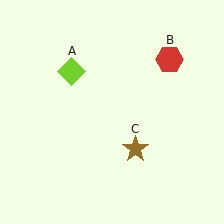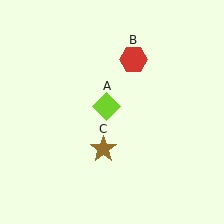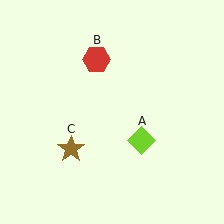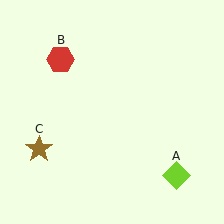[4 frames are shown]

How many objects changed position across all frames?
3 objects changed position: lime diamond (object A), red hexagon (object B), brown star (object C).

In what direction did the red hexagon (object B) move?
The red hexagon (object B) moved left.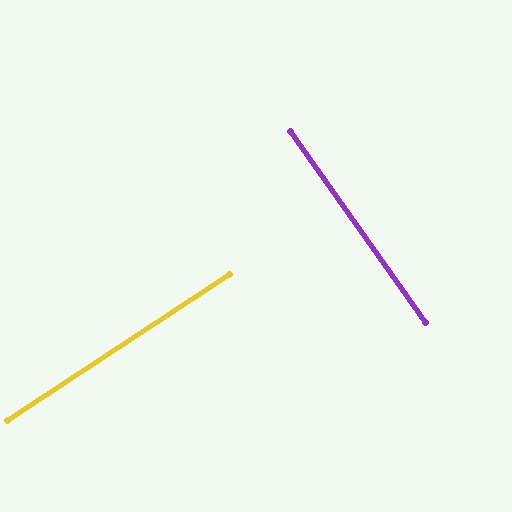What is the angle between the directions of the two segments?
Approximately 89 degrees.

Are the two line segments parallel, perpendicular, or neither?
Perpendicular — they meet at approximately 89°.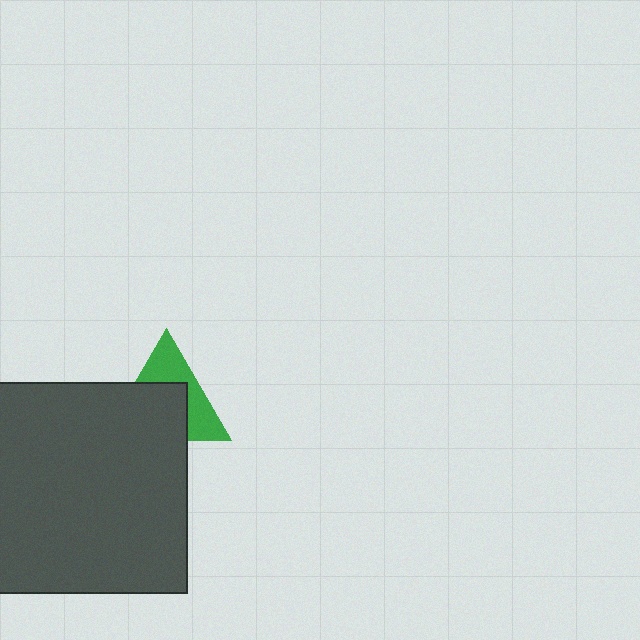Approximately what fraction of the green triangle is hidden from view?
Roughly 56% of the green triangle is hidden behind the dark gray square.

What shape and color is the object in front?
The object in front is a dark gray square.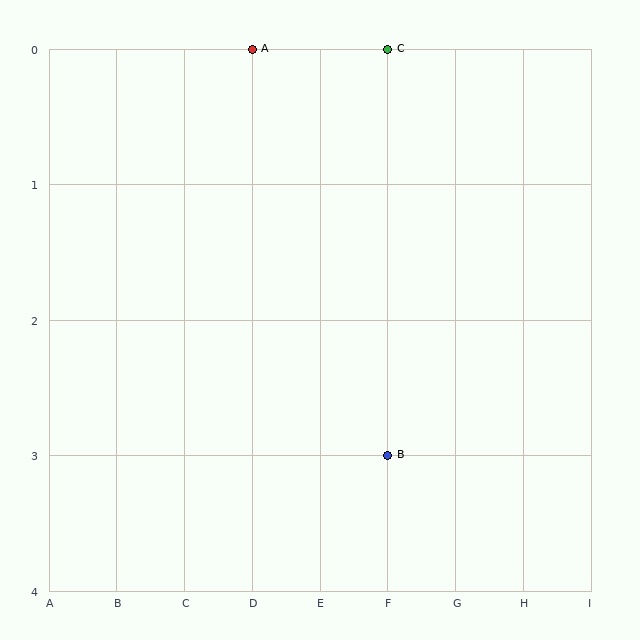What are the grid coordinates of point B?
Point B is at grid coordinates (F, 3).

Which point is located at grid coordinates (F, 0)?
Point C is at (F, 0).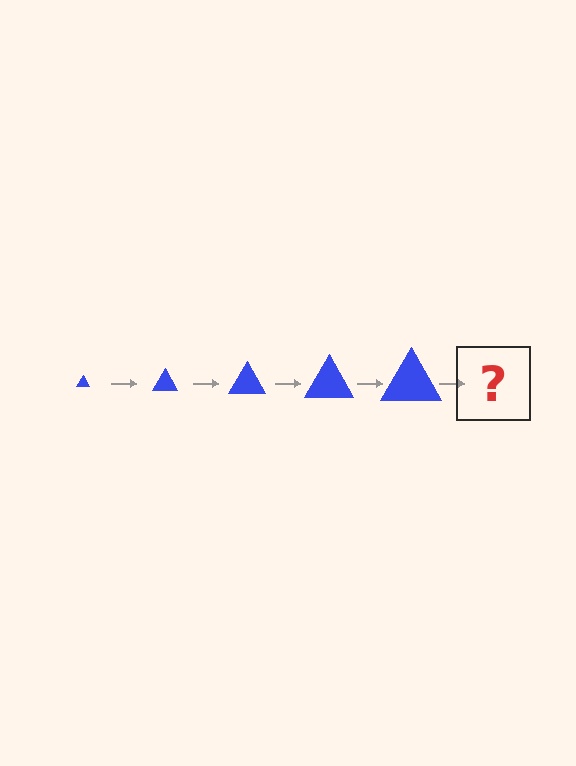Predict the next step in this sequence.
The next step is a blue triangle, larger than the previous one.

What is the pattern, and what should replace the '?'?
The pattern is that the triangle gets progressively larger each step. The '?' should be a blue triangle, larger than the previous one.